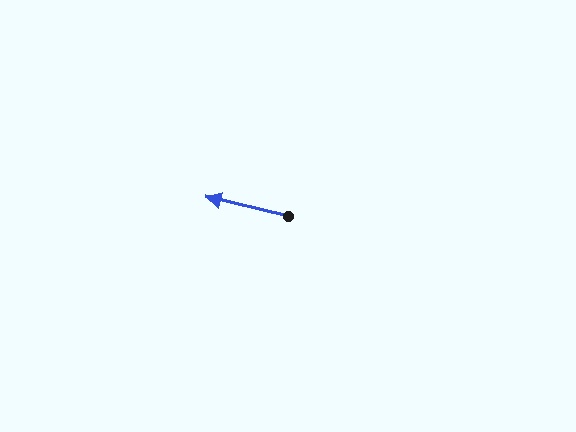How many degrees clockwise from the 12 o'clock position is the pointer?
Approximately 283 degrees.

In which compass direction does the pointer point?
West.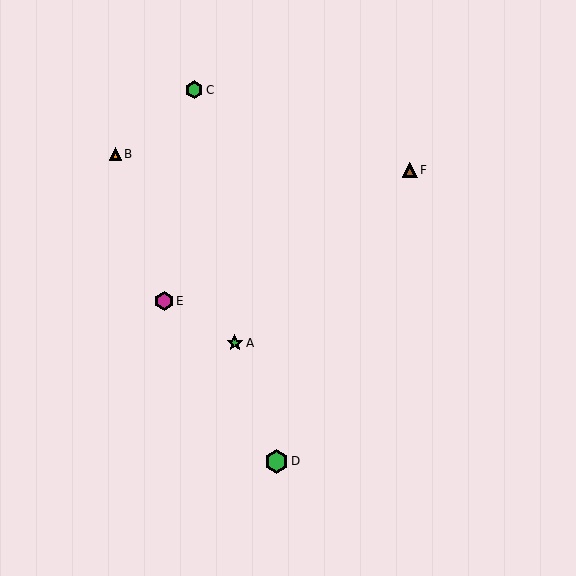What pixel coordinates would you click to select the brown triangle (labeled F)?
Click at (410, 170) to select the brown triangle F.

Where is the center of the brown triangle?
The center of the brown triangle is at (410, 170).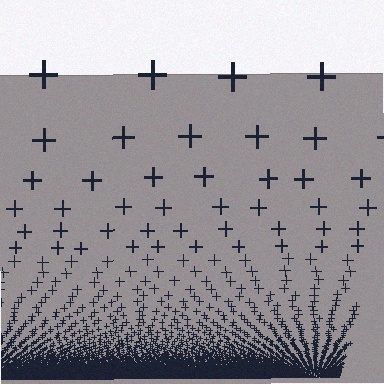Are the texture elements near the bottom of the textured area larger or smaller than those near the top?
Smaller. The gradient is inverted — elements near the bottom are smaller and denser.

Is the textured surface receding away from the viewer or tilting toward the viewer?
The surface appears to tilt toward the viewer. Texture elements get larger and sparser toward the top.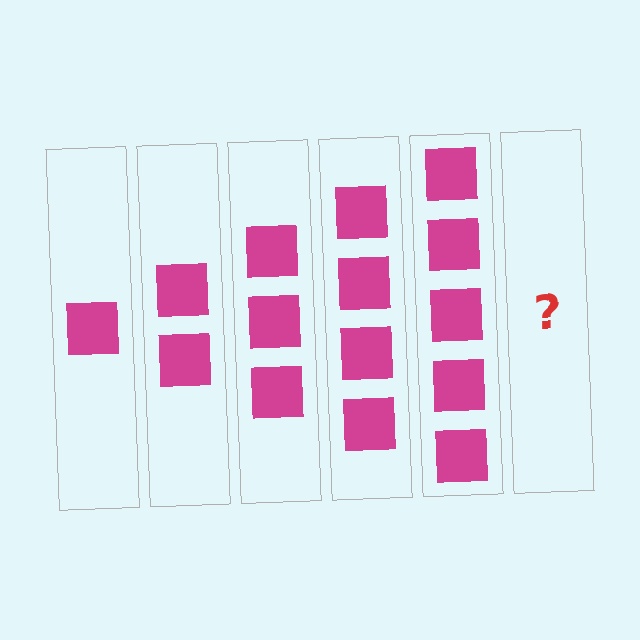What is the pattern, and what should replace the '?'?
The pattern is that each step adds one more square. The '?' should be 6 squares.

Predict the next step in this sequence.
The next step is 6 squares.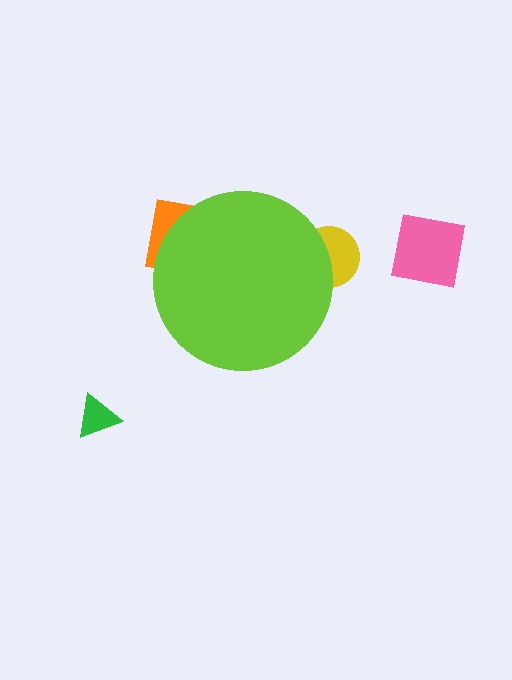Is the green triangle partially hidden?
No, the green triangle is fully visible.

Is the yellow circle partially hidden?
Yes, the yellow circle is partially hidden behind the lime circle.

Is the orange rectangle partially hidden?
Yes, the orange rectangle is partially hidden behind the lime circle.